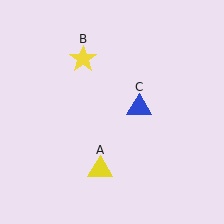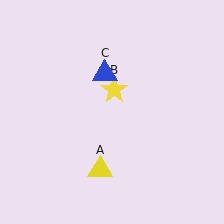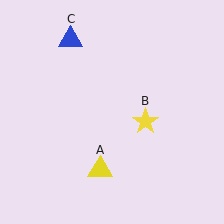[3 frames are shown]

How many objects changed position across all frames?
2 objects changed position: yellow star (object B), blue triangle (object C).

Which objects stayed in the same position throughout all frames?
Yellow triangle (object A) remained stationary.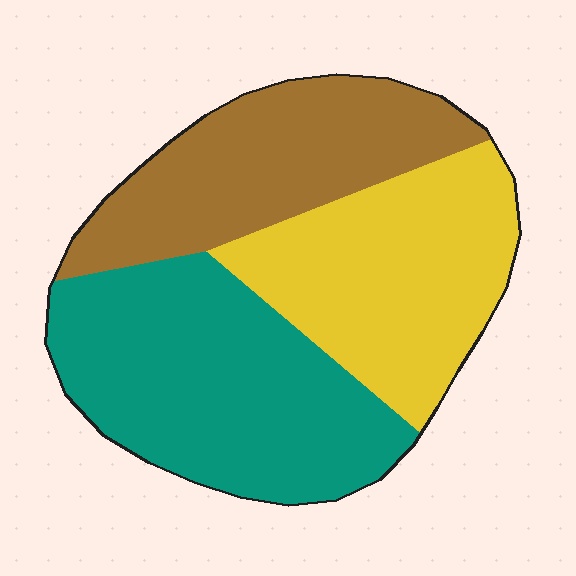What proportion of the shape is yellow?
Yellow covers 32% of the shape.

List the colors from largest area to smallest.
From largest to smallest: teal, yellow, brown.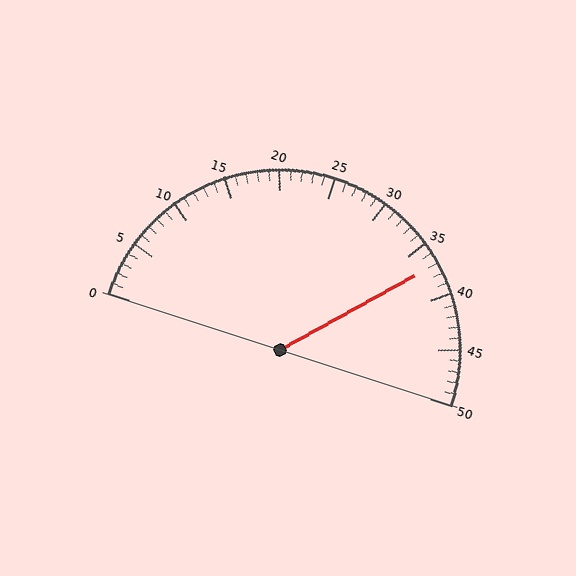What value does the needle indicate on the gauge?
The needle indicates approximately 37.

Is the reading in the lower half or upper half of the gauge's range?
The reading is in the upper half of the range (0 to 50).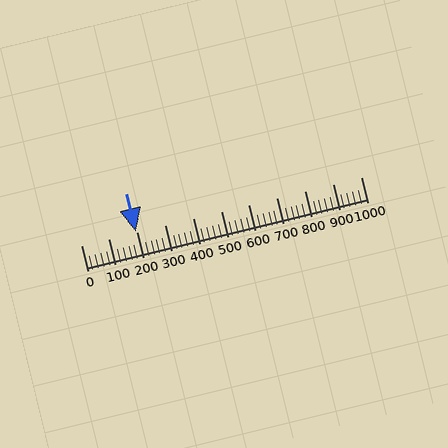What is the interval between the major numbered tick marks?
The major tick marks are spaced 100 units apart.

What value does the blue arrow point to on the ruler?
The blue arrow points to approximately 197.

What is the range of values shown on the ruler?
The ruler shows values from 0 to 1000.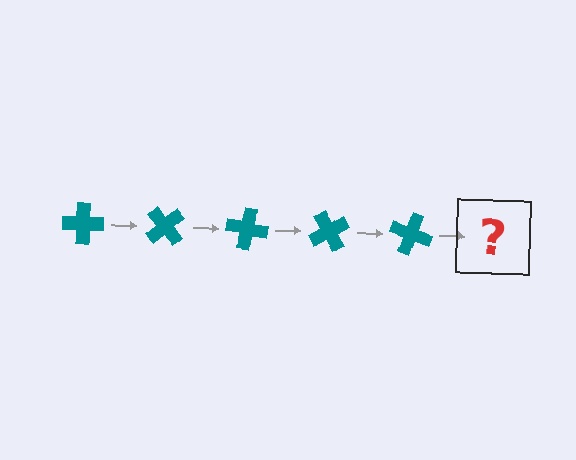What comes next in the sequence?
The next element should be a teal cross rotated 250 degrees.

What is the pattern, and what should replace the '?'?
The pattern is that the cross rotates 50 degrees each step. The '?' should be a teal cross rotated 250 degrees.